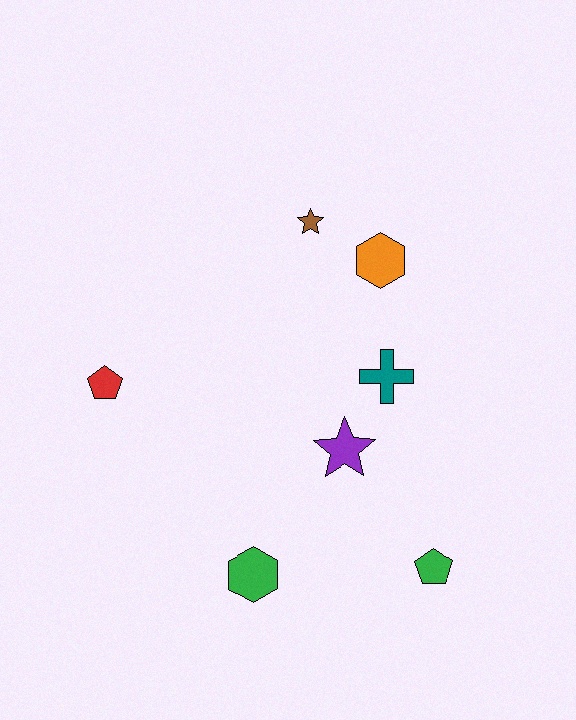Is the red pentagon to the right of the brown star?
No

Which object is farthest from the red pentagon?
The green pentagon is farthest from the red pentagon.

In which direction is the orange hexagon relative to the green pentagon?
The orange hexagon is above the green pentagon.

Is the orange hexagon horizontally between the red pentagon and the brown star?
No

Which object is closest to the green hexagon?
The purple star is closest to the green hexagon.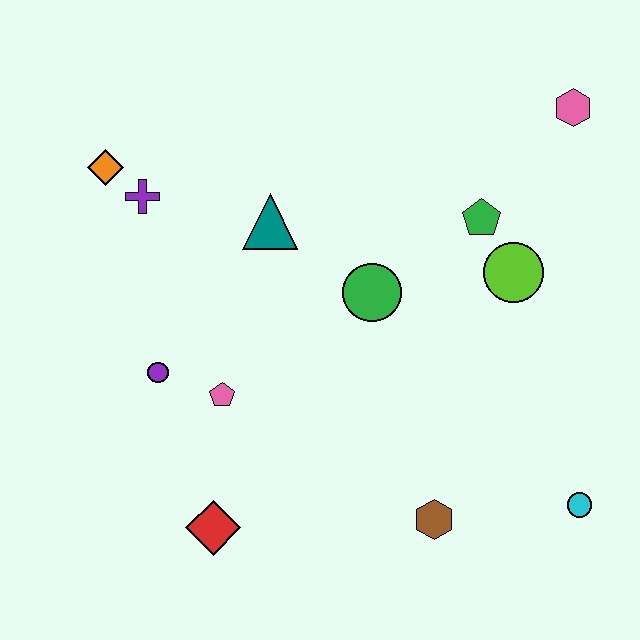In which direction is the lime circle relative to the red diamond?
The lime circle is to the right of the red diamond.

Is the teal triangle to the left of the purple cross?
No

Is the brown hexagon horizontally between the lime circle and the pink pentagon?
Yes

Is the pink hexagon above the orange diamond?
Yes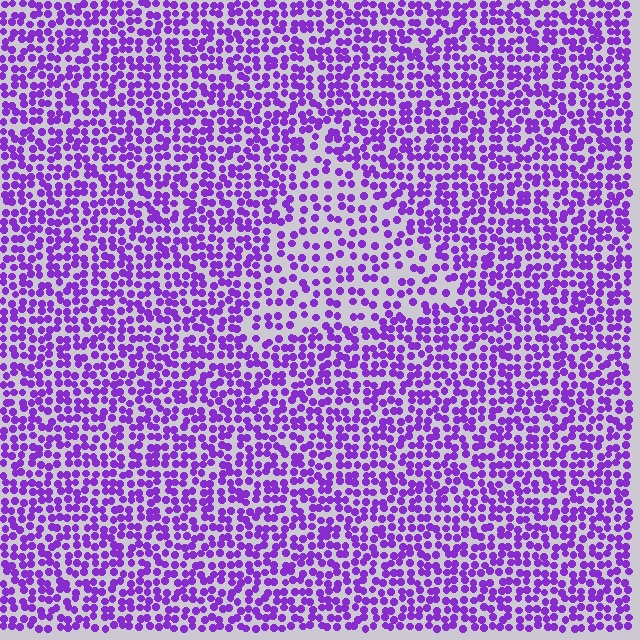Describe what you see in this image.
The image contains small purple elements arranged at two different densities. A triangle-shaped region is visible where the elements are less densely packed than the surrounding area.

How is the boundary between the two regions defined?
The boundary is defined by a change in element density (approximately 1.7x ratio). All elements are the same color, size, and shape.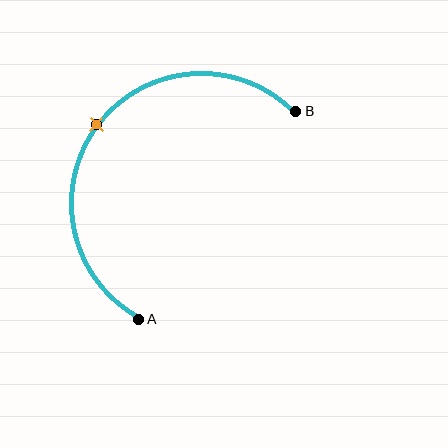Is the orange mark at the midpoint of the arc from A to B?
Yes. The orange mark lies on the arc at equal arc-length from both A and B — it is the arc midpoint.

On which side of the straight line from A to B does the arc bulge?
The arc bulges above and to the left of the straight line connecting A and B.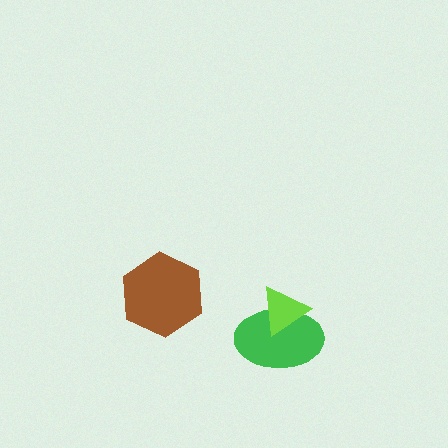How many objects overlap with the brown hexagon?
0 objects overlap with the brown hexagon.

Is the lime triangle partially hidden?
No, no other shape covers it.